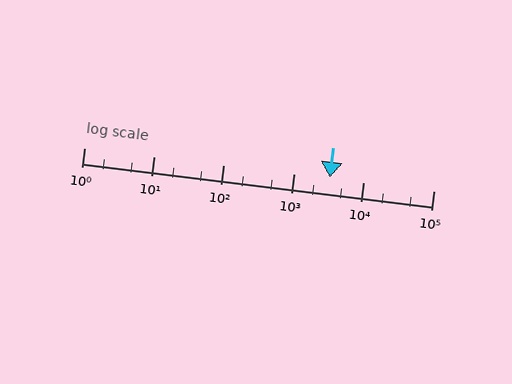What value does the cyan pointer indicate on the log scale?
The pointer indicates approximately 3300.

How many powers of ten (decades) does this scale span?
The scale spans 5 decades, from 1 to 100000.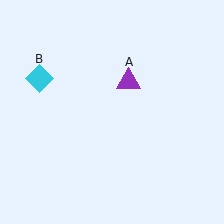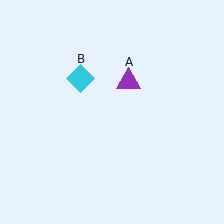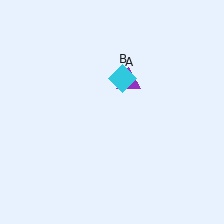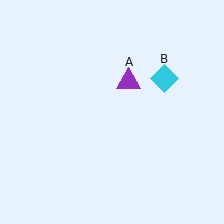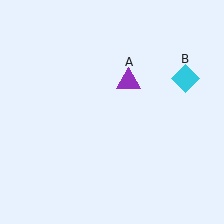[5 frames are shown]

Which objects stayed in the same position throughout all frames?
Purple triangle (object A) remained stationary.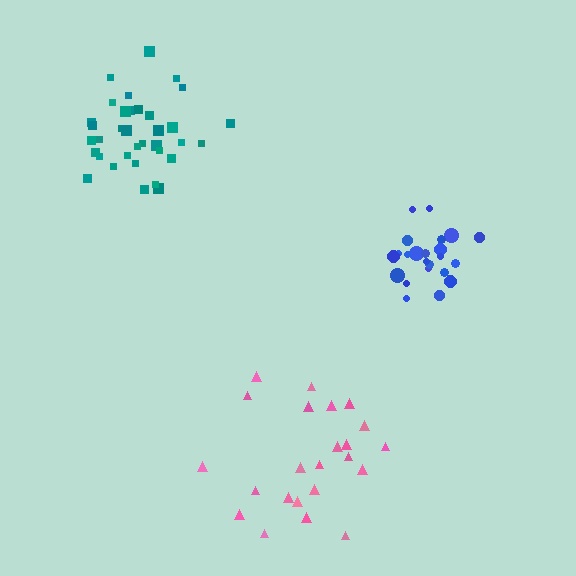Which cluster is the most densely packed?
Blue.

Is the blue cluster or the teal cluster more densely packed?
Blue.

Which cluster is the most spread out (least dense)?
Pink.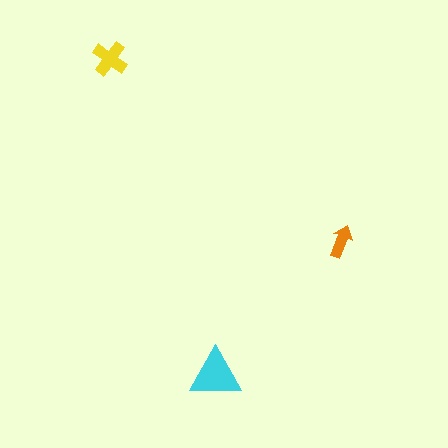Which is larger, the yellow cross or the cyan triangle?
The cyan triangle.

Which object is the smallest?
The orange arrow.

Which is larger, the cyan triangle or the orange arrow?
The cyan triangle.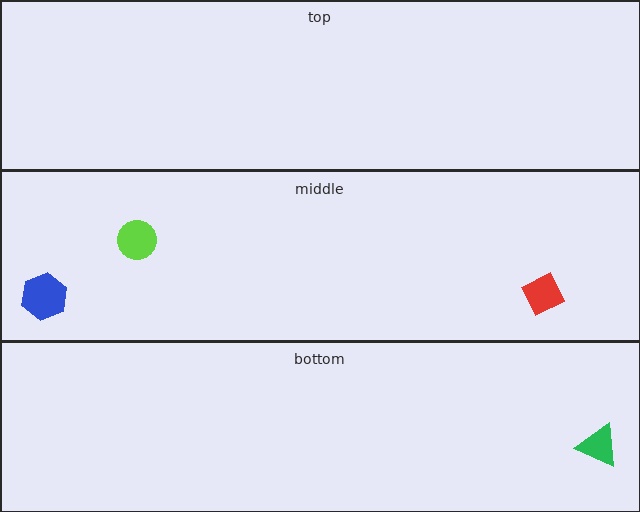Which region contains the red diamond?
The middle region.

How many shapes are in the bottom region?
1.